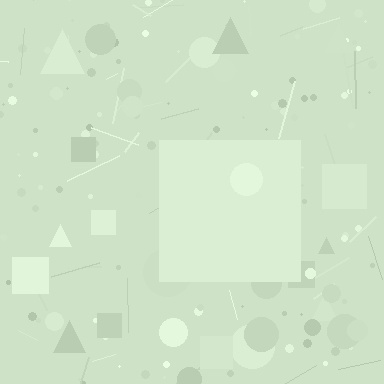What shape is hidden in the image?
A square is hidden in the image.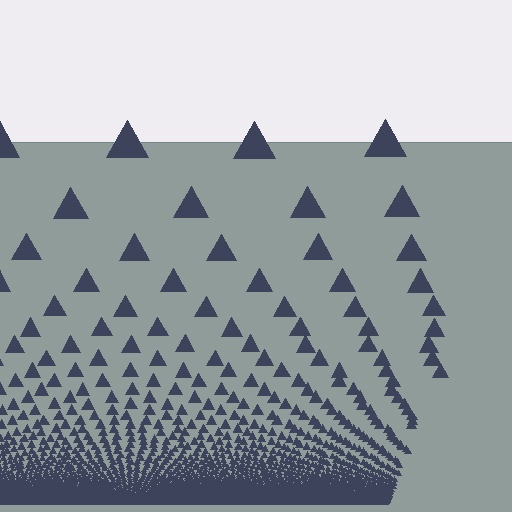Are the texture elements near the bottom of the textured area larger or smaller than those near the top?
Smaller. The gradient is inverted — elements near the bottom are smaller and denser.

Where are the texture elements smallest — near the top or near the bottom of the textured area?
Near the bottom.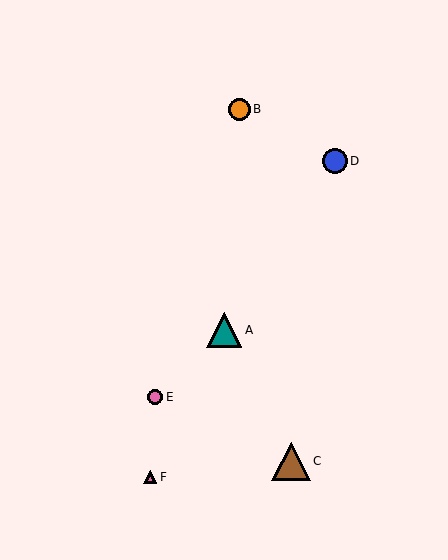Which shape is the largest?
The brown triangle (labeled C) is the largest.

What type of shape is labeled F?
Shape F is a pink triangle.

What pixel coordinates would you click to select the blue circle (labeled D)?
Click at (335, 161) to select the blue circle D.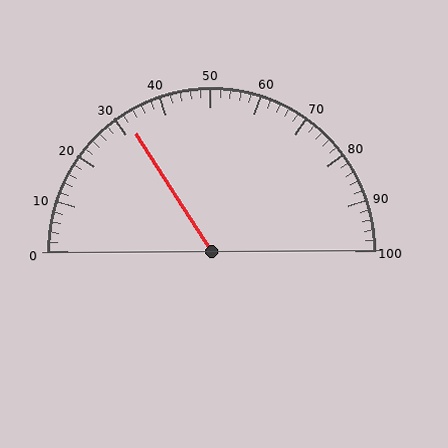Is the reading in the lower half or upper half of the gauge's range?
The reading is in the lower half of the range (0 to 100).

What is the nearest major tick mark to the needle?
The nearest major tick mark is 30.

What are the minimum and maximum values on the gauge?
The gauge ranges from 0 to 100.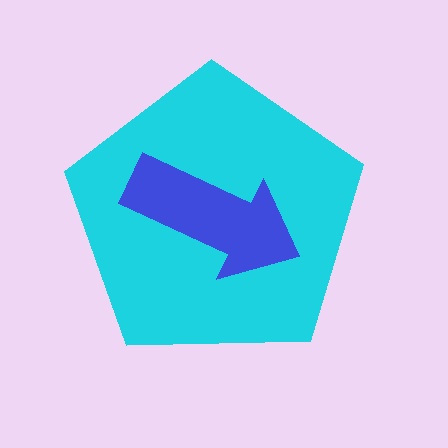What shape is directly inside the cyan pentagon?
The blue arrow.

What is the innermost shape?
The blue arrow.